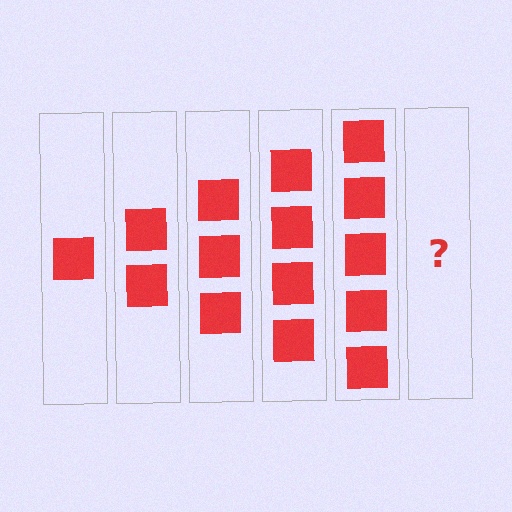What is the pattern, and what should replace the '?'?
The pattern is that each step adds one more square. The '?' should be 6 squares.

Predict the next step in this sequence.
The next step is 6 squares.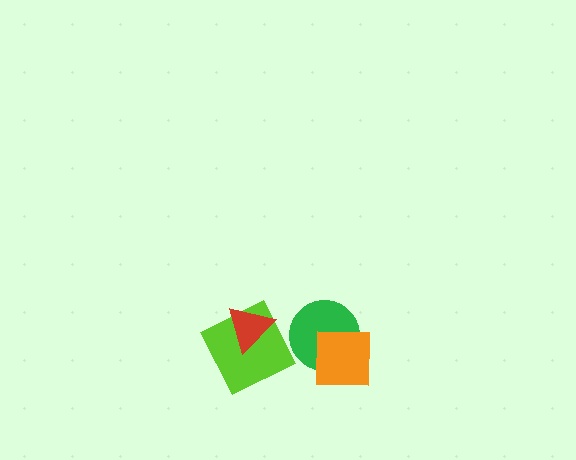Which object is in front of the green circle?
The orange square is in front of the green circle.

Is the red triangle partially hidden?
No, no other shape covers it.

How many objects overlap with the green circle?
1 object overlaps with the green circle.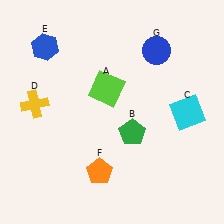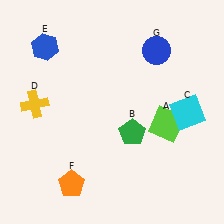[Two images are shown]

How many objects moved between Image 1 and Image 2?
2 objects moved between the two images.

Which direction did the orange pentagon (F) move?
The orange pentagon (F) moved left.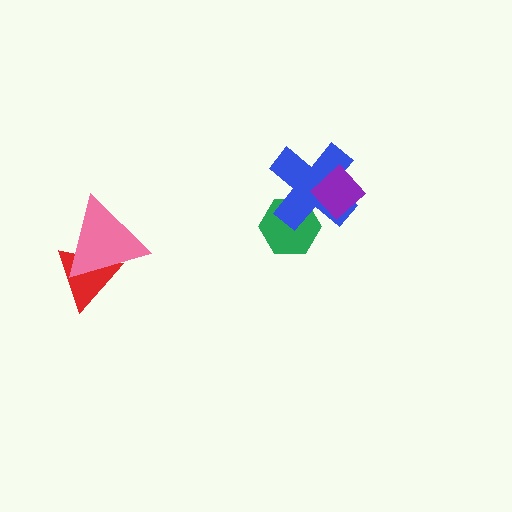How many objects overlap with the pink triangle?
1 object overlaps with the pink triangle.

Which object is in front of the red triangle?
The pink triangle is in front of the red triangle.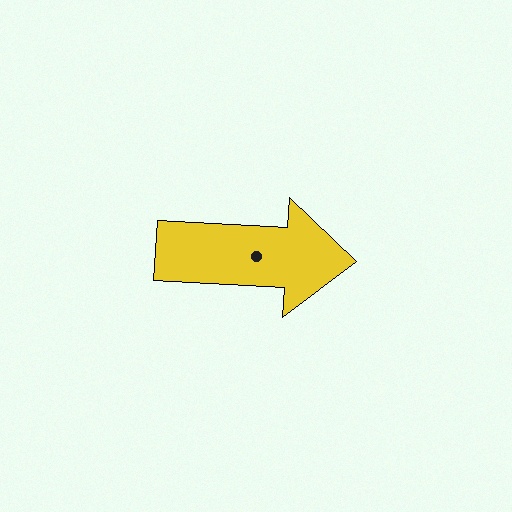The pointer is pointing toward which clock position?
Roughly 3 o'clock.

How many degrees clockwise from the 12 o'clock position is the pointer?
Approximately 93 degrees.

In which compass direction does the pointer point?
East.